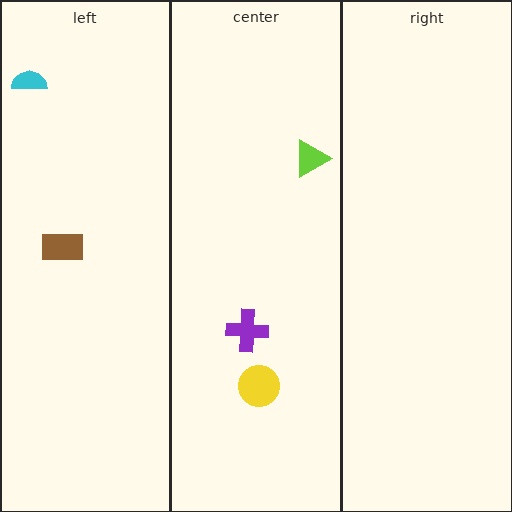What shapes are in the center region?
The lime triangle, the purple cross, the yellow circle.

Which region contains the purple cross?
The center region.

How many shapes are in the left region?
2.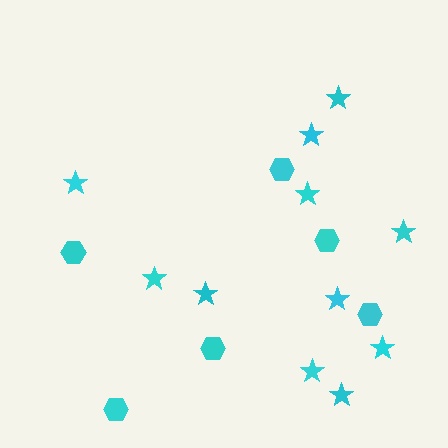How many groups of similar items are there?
There are 2 groups: one group of stars (11) and one group of hexagons (6).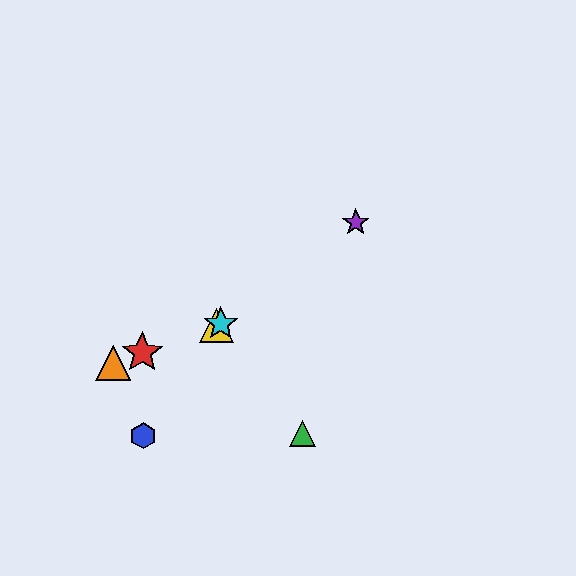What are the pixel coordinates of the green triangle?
The green triangle is at (303, 434).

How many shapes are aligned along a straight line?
4 shapes (the red star, the yellow triangle, the orange triangle, the cyan star) are aligned along a straight line.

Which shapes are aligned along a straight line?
The red star, the yellow triangle, the orange triangle, the cyan star are aligned along a straight line.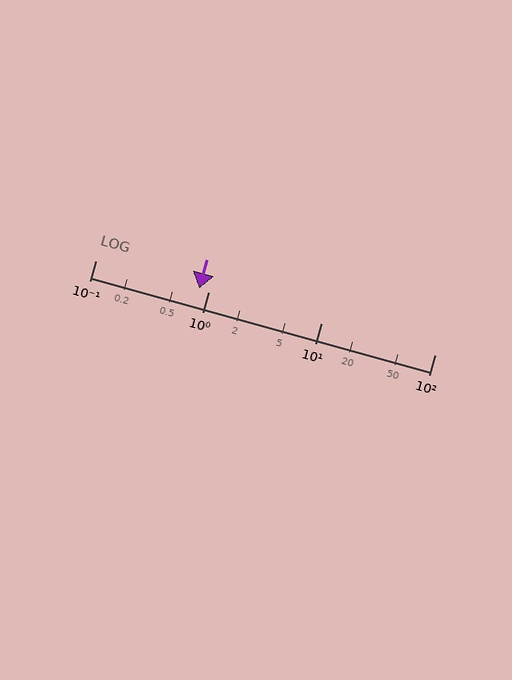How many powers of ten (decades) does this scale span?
The scale spans 3 decades, from 0.1 to 100.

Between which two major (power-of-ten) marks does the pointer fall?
The pointer is between 0.1 and 1.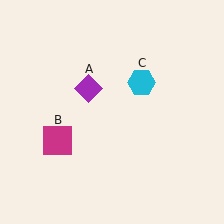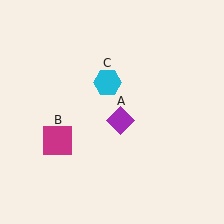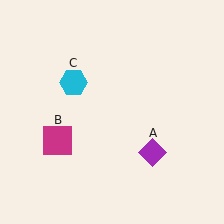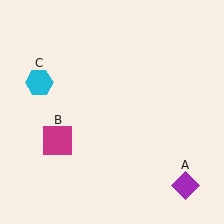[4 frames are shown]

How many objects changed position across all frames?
2 objects changed position: purple diamond (object A), cyan hexagon (object C).